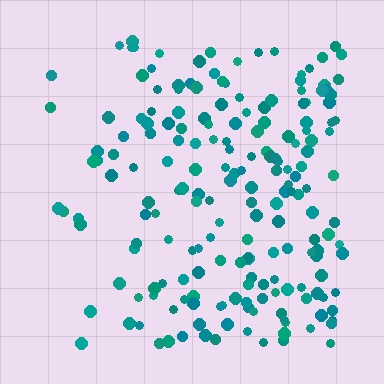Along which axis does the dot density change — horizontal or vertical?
Horizontal.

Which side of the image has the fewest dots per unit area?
The left.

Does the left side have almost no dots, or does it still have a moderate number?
Still a moderate number, just noticeably fewer than the right.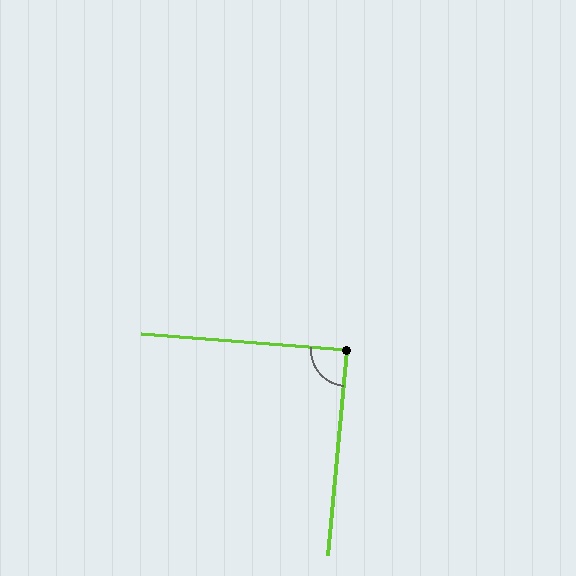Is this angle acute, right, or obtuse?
It is approximately a right angle.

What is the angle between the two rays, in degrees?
Approximately 89 degrees.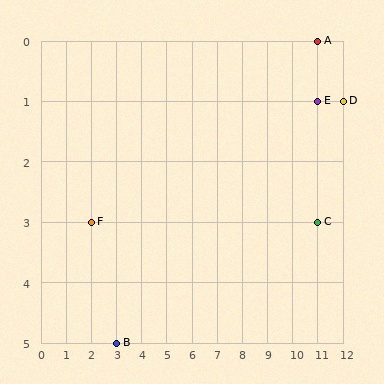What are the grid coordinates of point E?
Point E is at grid coordinates (11, 1).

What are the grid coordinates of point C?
Point C is at grid coordinates (11, 3).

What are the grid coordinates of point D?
Point D is at grid coordinates (12, 1).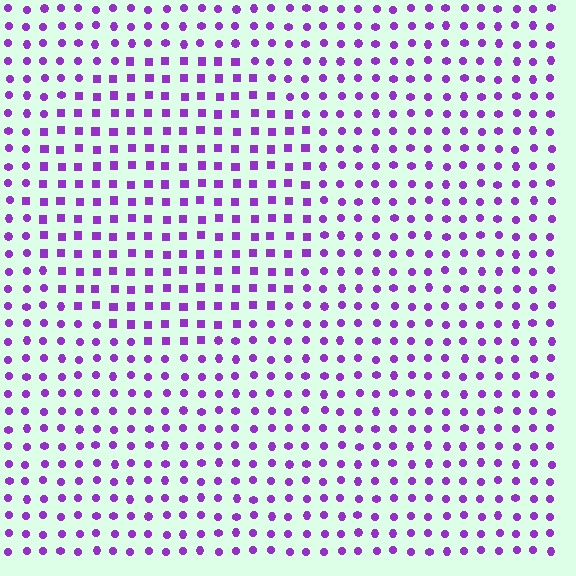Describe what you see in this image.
The image is filled with small purple elements arranged in a uniform grid. A circle-shaped region contains squares, while the surrounding area contains circles. The boundary is defined purely by the change in element shape.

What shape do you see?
I see a circle.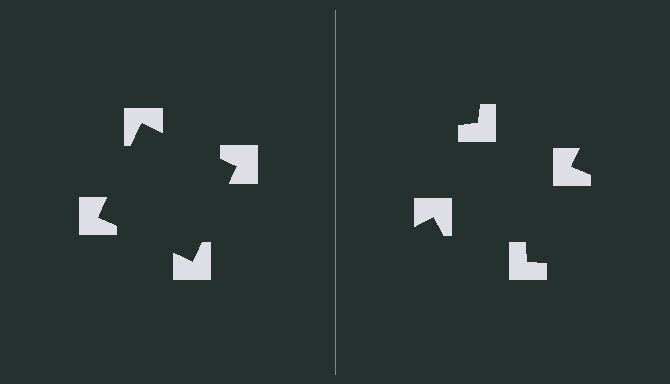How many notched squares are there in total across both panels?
8 — 4 on each side.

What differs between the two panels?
The notched squares are positioned identically on both sides; only the wedge orientations differ. On the left they align to a square; on the right they are misaligned.